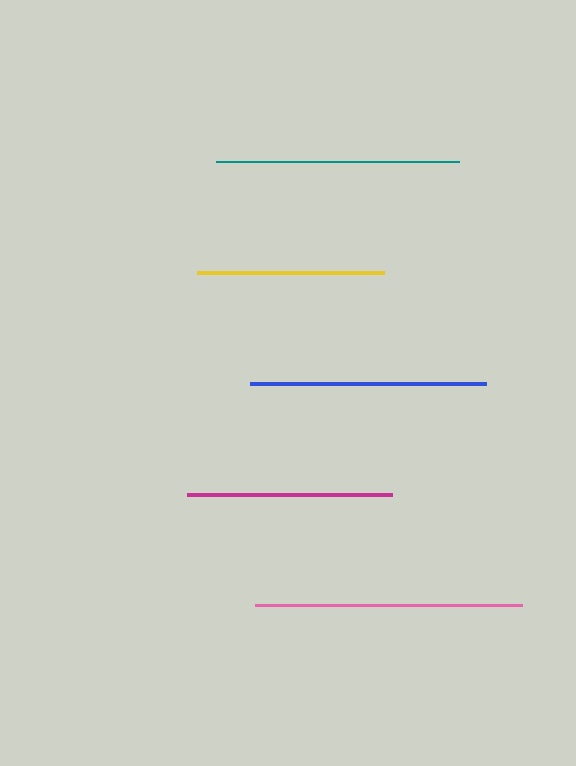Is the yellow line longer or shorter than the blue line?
The blue line is longer than the yellow line.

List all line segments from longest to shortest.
From longest to shortest: pink, teal, blue, magenta, yellow.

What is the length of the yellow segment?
The yellow segment is approximately 186 pixels long.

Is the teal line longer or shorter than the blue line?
The teal line is longer than the blue line.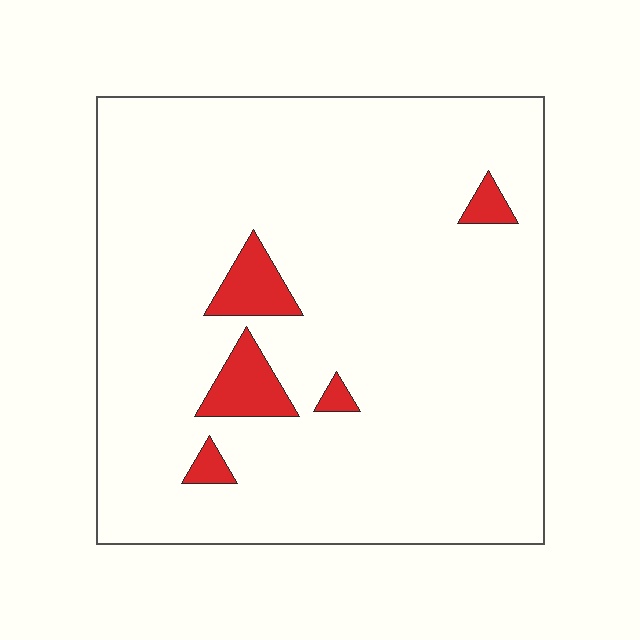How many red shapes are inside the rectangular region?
5.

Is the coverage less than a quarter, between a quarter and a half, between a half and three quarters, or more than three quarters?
Less than a quarter.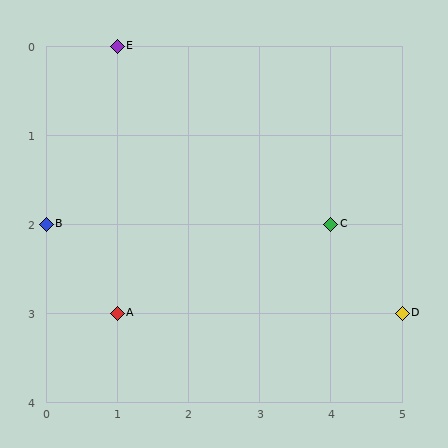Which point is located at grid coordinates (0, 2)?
Point B is at (0, 2).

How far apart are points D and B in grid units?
Points D and B are 5 columns and 1 row apart (about 5.1 grid units diagonally).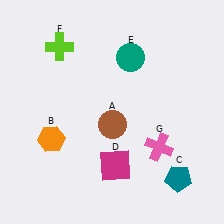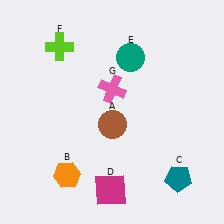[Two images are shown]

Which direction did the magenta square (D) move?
The magenta square (D) moved down.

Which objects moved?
The objects that moved are: the orange hexagon (B), the magenta square (D), the pink cross (G).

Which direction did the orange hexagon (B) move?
The orange hexagon (B) moved down.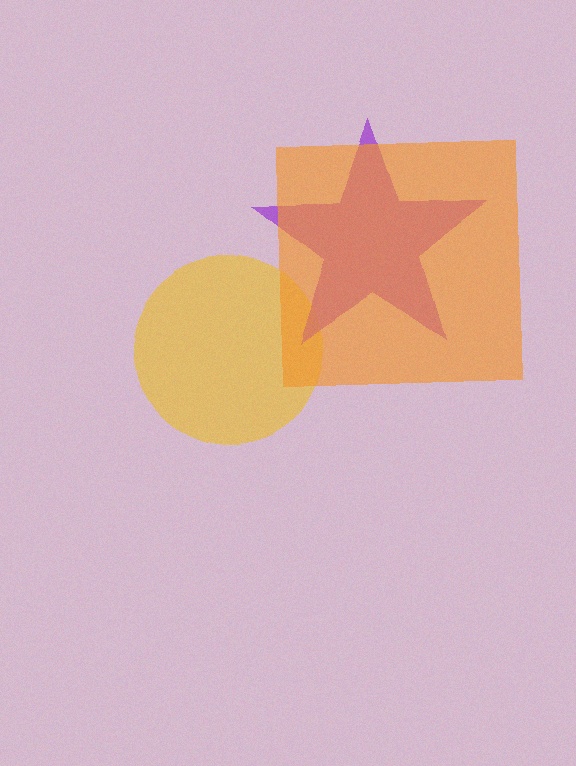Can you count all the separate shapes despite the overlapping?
Yes, there are 3 separate shapes.